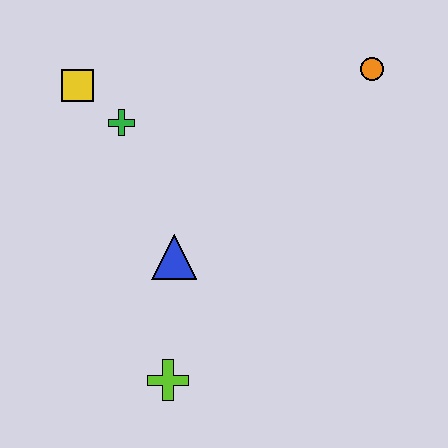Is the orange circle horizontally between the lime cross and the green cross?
No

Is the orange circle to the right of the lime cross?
Yes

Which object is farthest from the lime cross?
The orange circle is farthest from the lime cross.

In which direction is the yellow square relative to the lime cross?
The yellow square is above the lime cross.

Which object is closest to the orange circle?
The green cross is closest to the orange circle.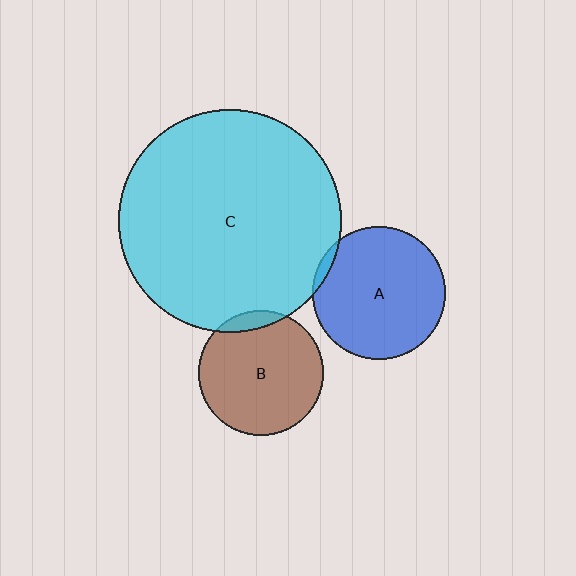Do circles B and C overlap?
Yes.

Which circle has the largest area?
Circle C (cyan).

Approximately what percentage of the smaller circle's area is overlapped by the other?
Approximately 10%.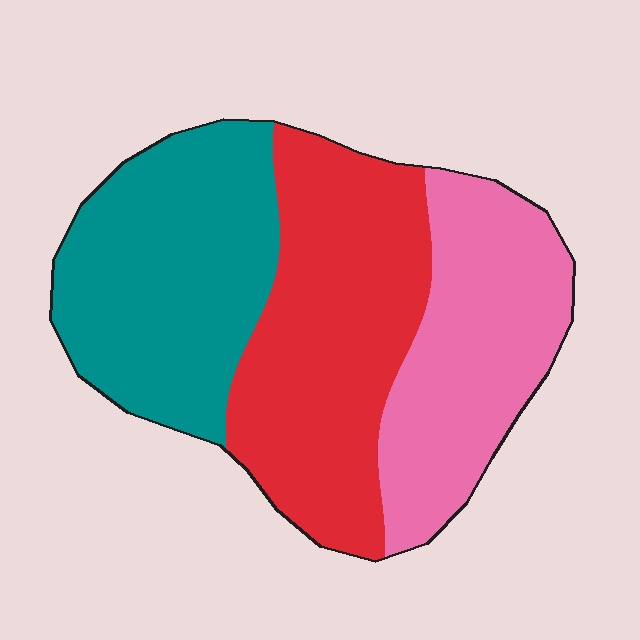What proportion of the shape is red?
Red takes up about three eighths (3/8) of the shape.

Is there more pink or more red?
Red.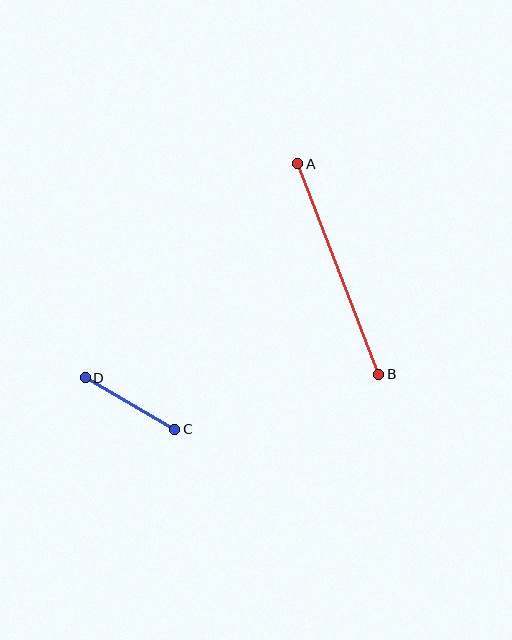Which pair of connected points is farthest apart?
Points A and B are farthest apart.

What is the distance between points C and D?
The distance is approximately 103 pixels.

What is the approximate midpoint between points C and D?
The midpoint is at approximately (130, 404) pixels.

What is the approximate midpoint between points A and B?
The midpoint is at approximately (338, 269) pixels.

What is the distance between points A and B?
The distance is approximately 225 pixels.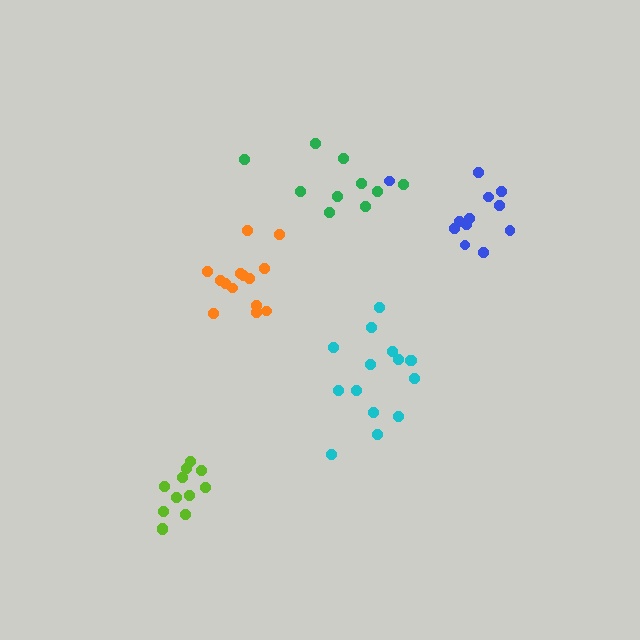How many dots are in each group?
Group 1: 14 dots, Group 2: 12 dots, Group 3: 12 dots, Group 4: 15 dots, Group 5: 10 dots (63 total).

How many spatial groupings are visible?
There are 5 spatial groupings.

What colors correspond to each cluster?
The clusters are colored: orange, lime, blue, cyan, green.